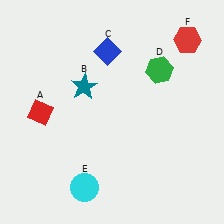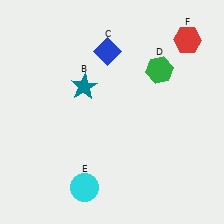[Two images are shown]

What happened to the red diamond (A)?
The red diamond (A) was removed in Image 2. It was in the bottom-left area of Image 1.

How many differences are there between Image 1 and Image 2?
There is 1 difference between the two images.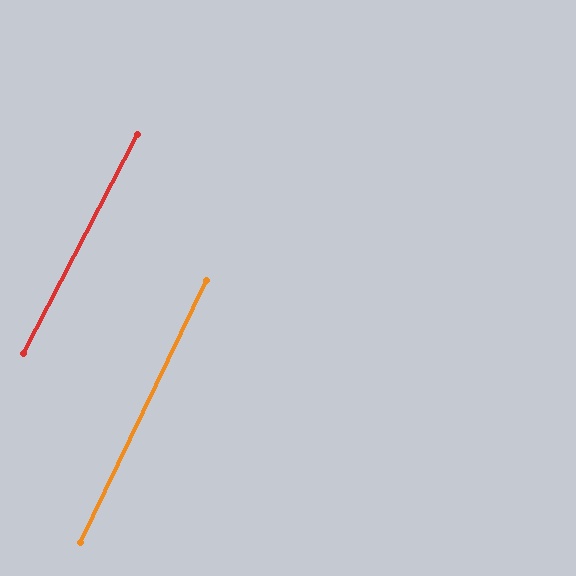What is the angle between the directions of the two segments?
Approximately 2 degrees.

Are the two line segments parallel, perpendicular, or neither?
Parallel — their directions differ by only 1.7°.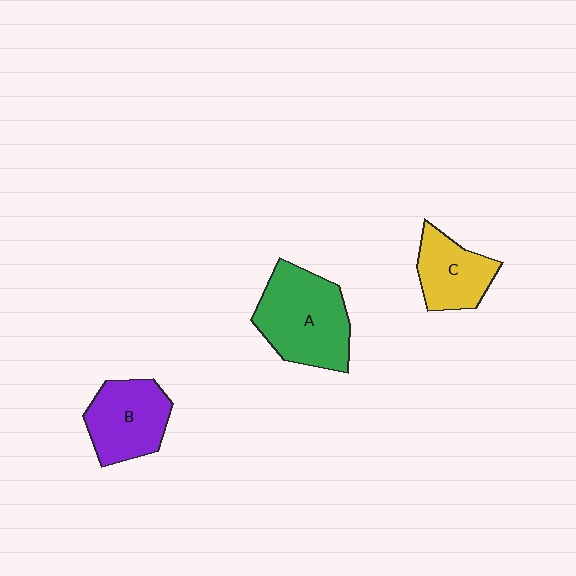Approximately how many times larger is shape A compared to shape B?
Approximately 1.3 times.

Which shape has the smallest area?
Shape C (yellow).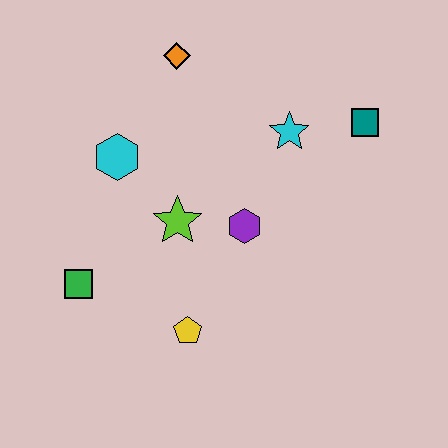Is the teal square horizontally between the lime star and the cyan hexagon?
No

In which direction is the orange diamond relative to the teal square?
The orange diamond is to the left of the teal square.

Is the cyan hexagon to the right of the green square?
Yes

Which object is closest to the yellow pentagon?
The lime star is closest to the yellow pentagon.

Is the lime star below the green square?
No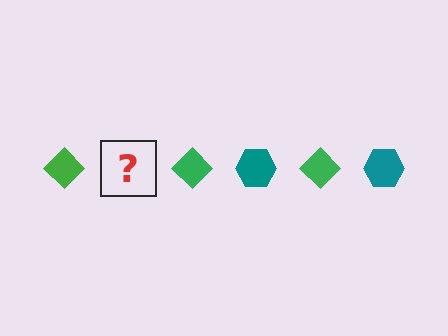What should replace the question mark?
The question mark should be replaced with a teal hexagon.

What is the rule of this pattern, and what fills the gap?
The rule is that the pattern alternates between green diamond and teal hexagon. The gap should be filled with a teal hexagon.